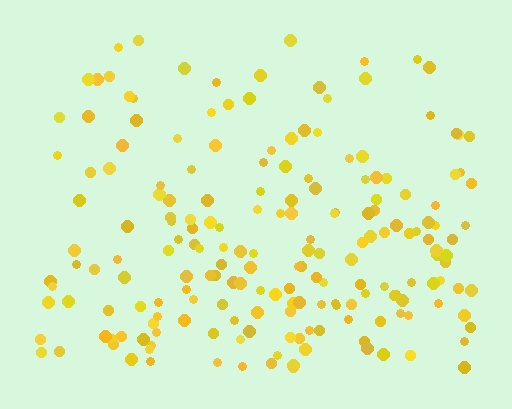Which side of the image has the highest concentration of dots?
The bottom.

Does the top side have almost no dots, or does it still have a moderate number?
Still a moderate number, just noticeably fewer than the bottom.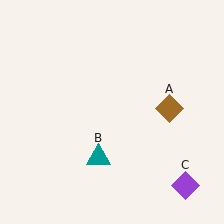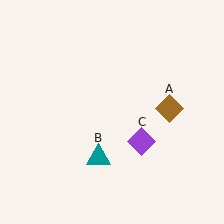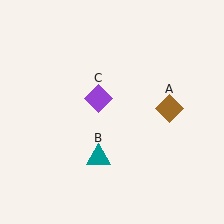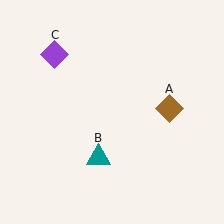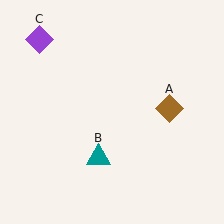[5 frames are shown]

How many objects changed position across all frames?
1 object changed position: purple diamond (object C).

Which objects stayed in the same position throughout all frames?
Brown diamond (object A) and teal triangle (object B) remained stationary.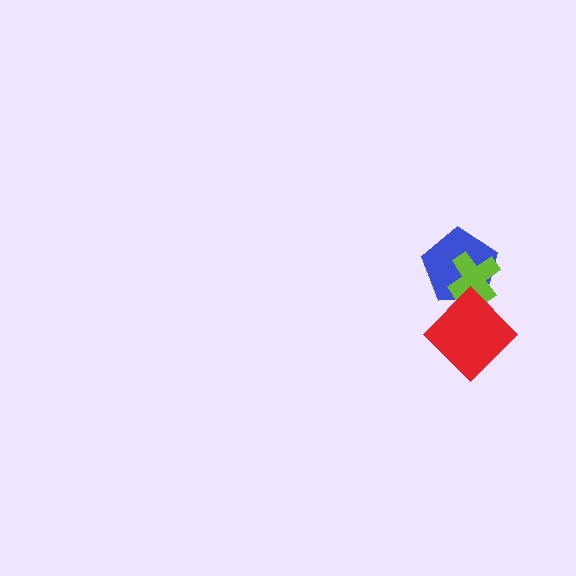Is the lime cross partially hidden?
Yes, it is partially covered by another shape.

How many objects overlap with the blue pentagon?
2 objects overlap with the blue pentagon.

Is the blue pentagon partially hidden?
Yes, it is partially covered by another shape.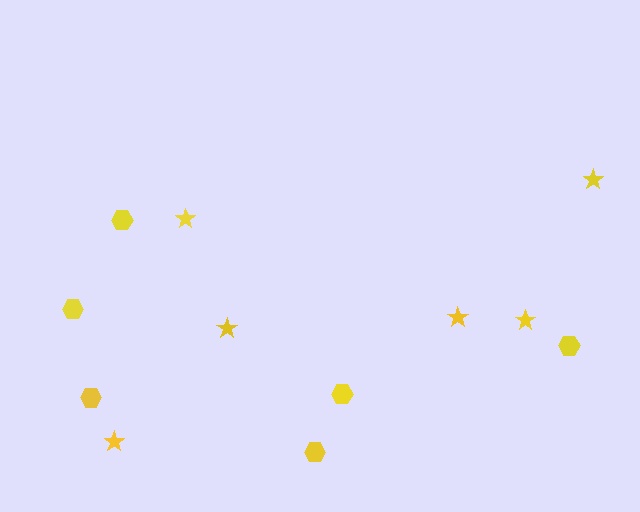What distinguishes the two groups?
There are 2 groups: one group of hexagons (6) and one group of stars (6).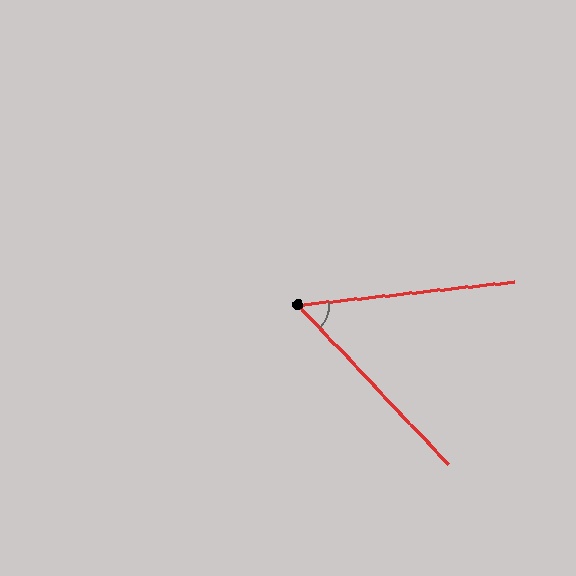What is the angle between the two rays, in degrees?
Approximately 53 degrees.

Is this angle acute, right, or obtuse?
It is acute.